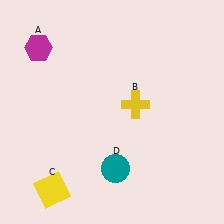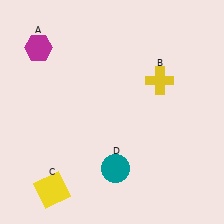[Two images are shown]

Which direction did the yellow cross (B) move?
The yellow cross (B) moved right.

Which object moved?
The yellow cross (B) moved right.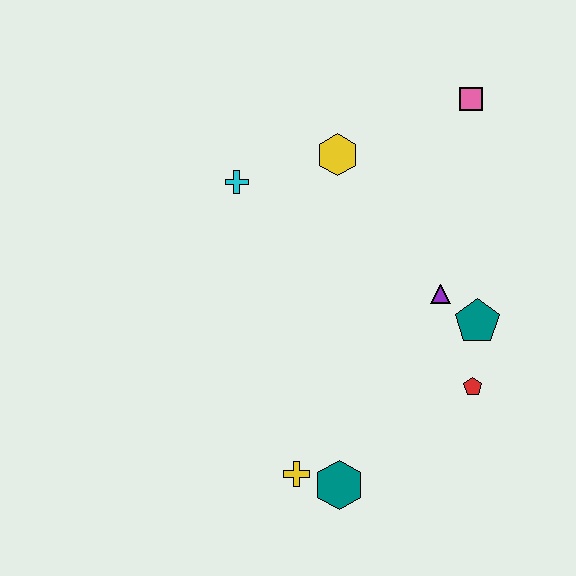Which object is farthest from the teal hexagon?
The pink square is farthest from the teal hexagon.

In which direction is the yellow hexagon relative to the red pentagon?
The yellow hexagon is above the red pentagon.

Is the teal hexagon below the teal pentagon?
Yes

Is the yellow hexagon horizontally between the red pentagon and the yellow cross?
Yes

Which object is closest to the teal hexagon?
The yellow cross is closest to the teal hexagon.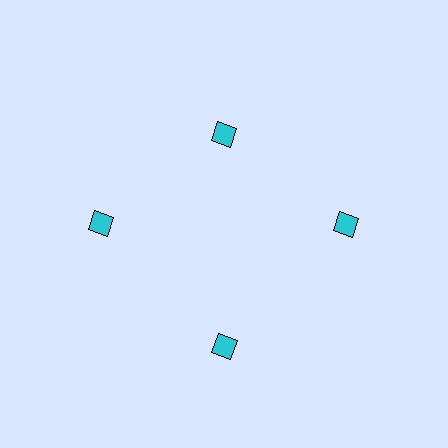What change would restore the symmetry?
The symmetry would be restored by moving it outward, back onto the ring so that all 4 diamonds sit at equal angles and equal distance from the center.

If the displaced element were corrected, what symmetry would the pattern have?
It would have 4-fold rotational symmetry — the pattern would map onto itself every 90 degrees.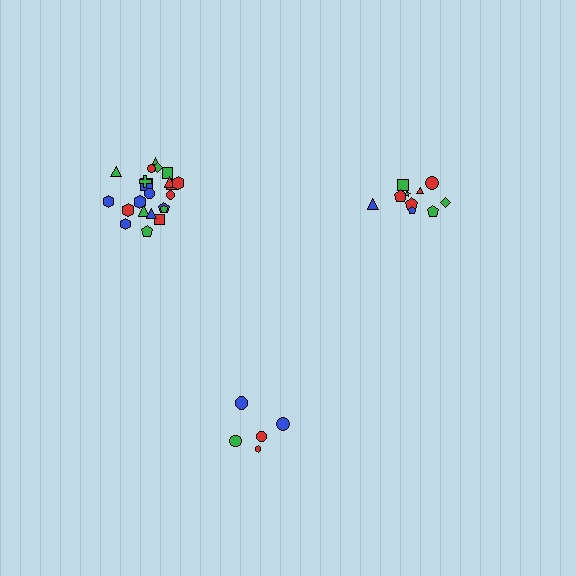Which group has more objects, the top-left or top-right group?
The top-left group.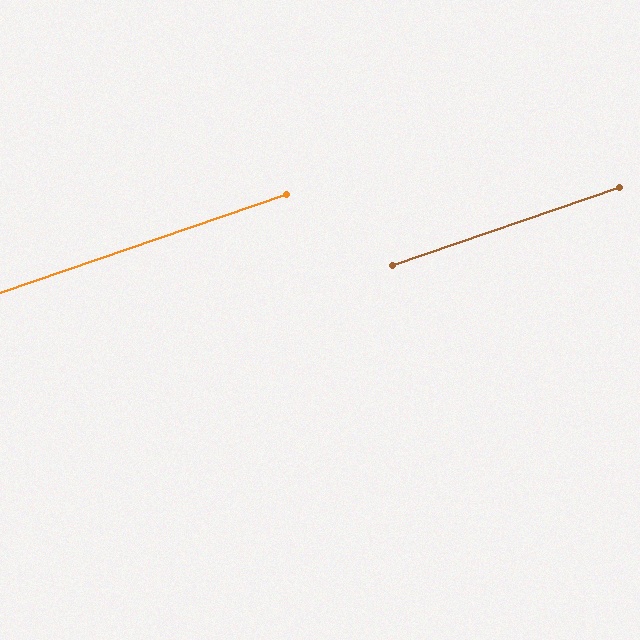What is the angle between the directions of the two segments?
Approximately 0 degrees.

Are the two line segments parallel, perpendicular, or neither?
Parallel — their directions differ by only 0.1°.